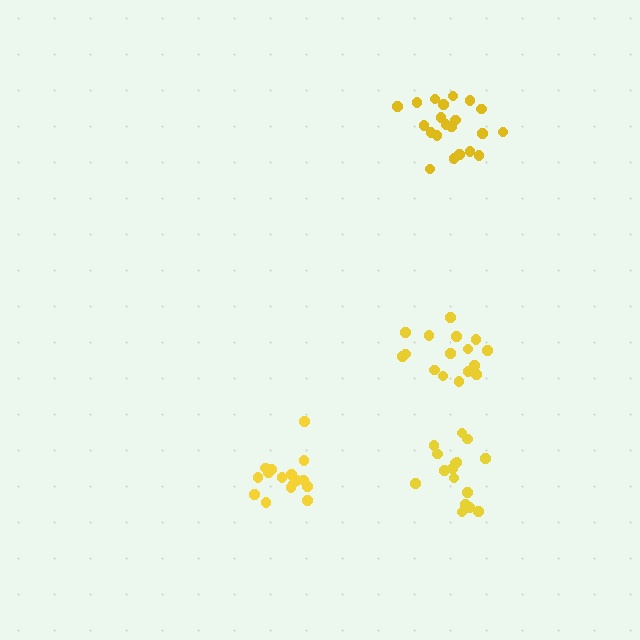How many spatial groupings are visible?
There are 4 spatial groupings.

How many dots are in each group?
Group 1: 16 dots, Group 2: 16 dots, Group 3: 21 dots, Group 4: 16 dots (69 total).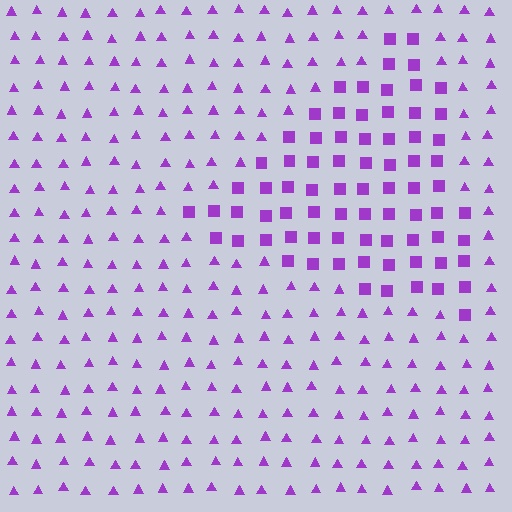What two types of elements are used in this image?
The image uses squares inside the triangle region and triangles outside it.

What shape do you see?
I see a triangle.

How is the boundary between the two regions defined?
The boundary is defined by a change in element shape: squares inside vs. triangles outside. All elements share the same color and spacing.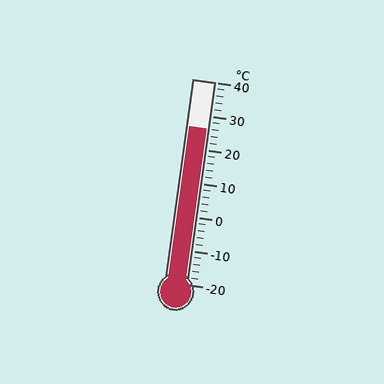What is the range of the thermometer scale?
The thermometer scale ranges from -20°C to 40°C.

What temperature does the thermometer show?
The thermometer shows approximately 26°C.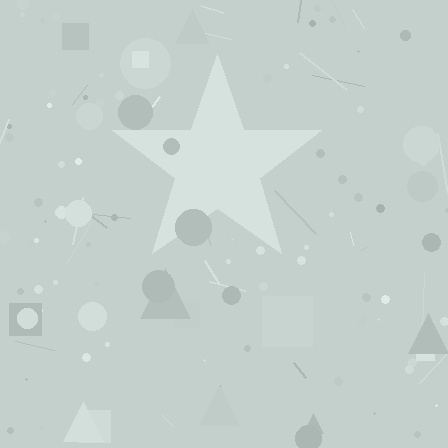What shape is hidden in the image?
A star is hidden in the image.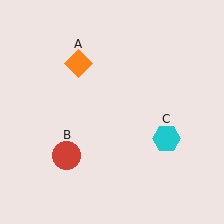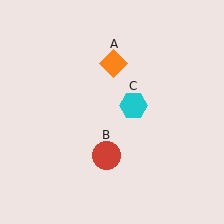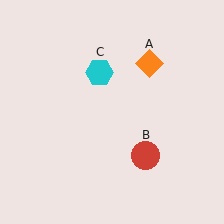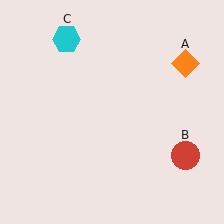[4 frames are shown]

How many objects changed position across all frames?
3 objects changed position: orange diamond (object A), red circle (object B), cyan hexagon (object C).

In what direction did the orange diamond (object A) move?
The orange diamond (object A) moved right.